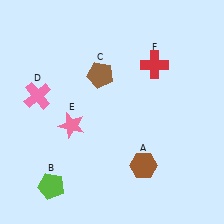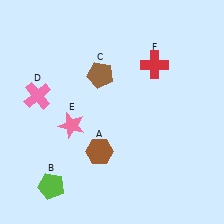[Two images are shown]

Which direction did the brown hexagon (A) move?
The brown hexagon (A) moved left.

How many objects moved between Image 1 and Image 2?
1 object moved between the two images.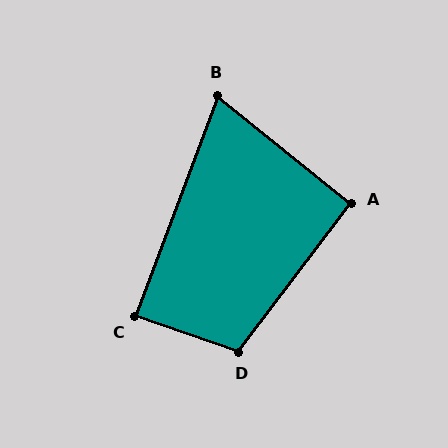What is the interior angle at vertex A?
Approximately 92 degrees (approximately right).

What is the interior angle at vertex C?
Approximately 88 degrees (approximately right).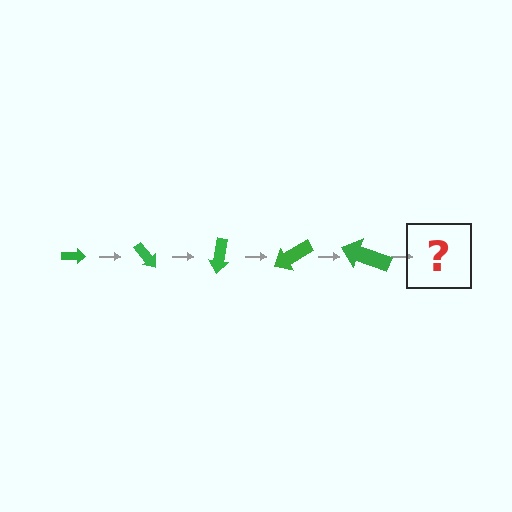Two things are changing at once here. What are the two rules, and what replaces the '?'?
The two rules are that the arrow grows larger each step and it rotates 50 degrees each step. The '?' should be an arrow, larger than the previous one and rotated 250 degrees from the start.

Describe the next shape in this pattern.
It should be an arrow, larger than the previous one and rotated 250 degrees from the start.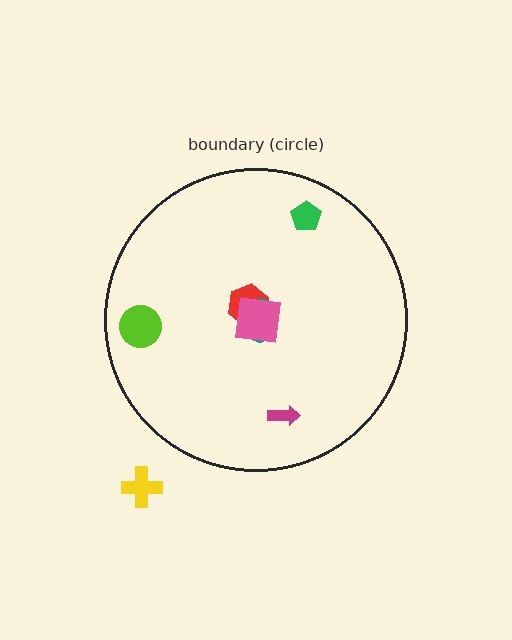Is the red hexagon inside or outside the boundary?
Inside.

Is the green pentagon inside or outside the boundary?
Inside.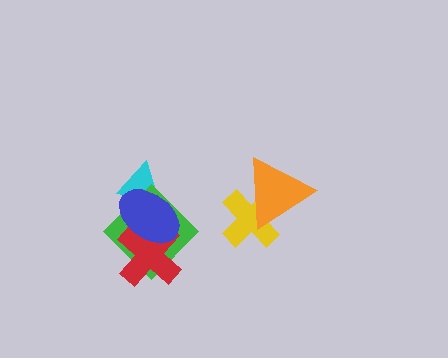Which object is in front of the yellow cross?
The orange triangle is in front of the yellow cross.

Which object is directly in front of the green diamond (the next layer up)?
The red cross is directly in front of the green diamond.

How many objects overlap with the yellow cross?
1 object overlaps with the yellow cross.